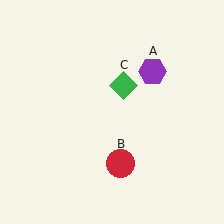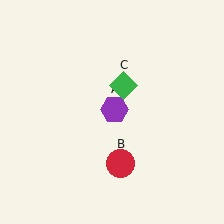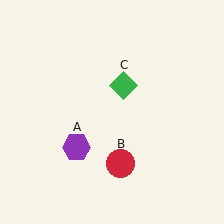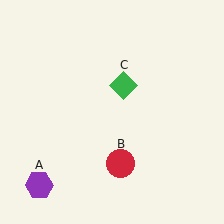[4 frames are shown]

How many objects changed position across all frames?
1 object changed position: purple hexagon (object A).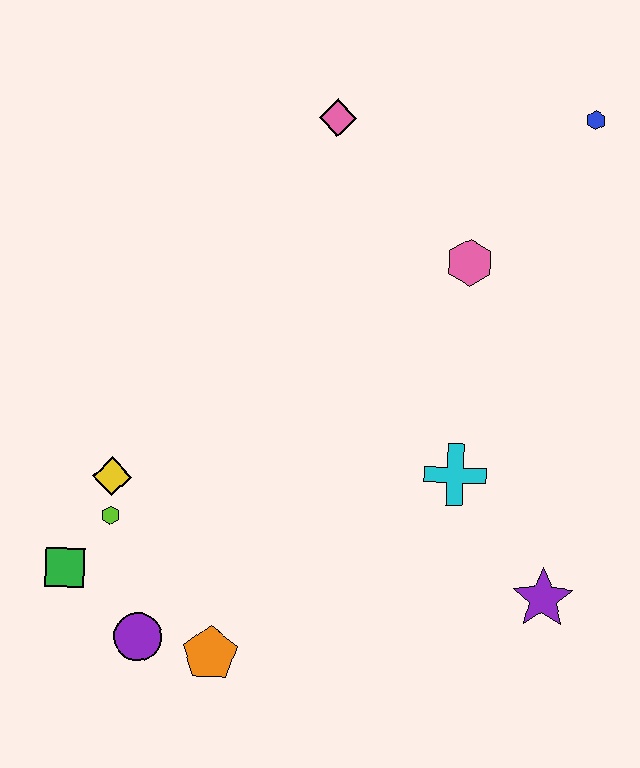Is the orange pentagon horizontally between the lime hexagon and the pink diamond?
Yes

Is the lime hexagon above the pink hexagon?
No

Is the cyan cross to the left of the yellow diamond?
No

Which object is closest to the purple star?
The cyan cross is closest to the purple star.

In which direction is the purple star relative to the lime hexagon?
The purple star is to the right of the lime hexagon.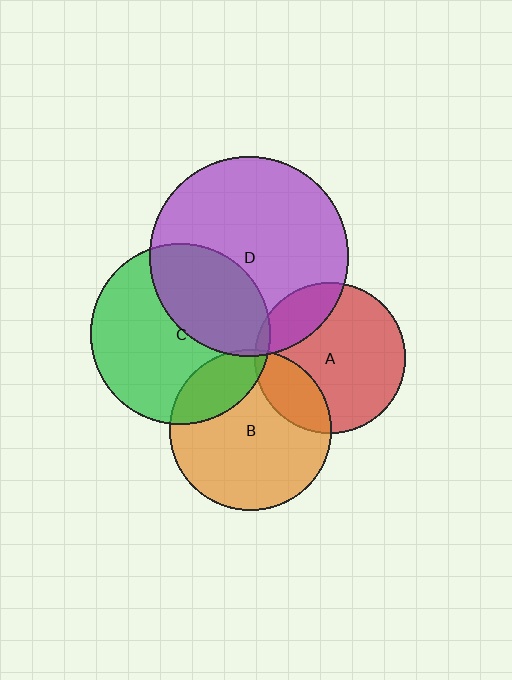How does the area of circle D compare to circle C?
Approximately 1.2 times.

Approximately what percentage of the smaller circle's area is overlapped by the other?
Approximately 5%.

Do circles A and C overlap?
Yes.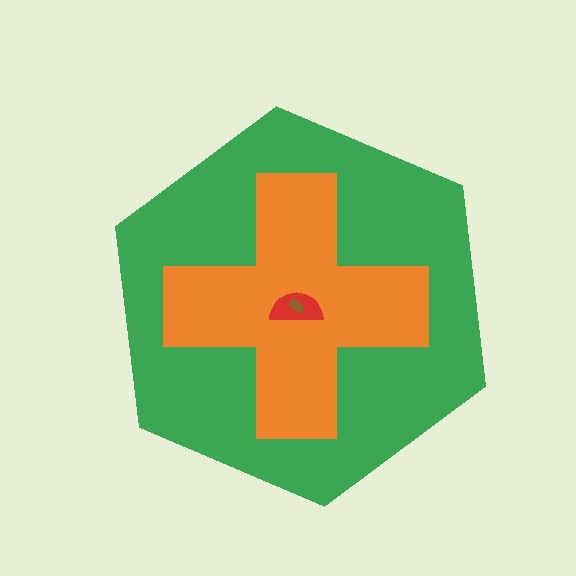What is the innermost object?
The brown rectangle.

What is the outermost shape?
The green hexagon.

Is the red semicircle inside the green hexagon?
Yes.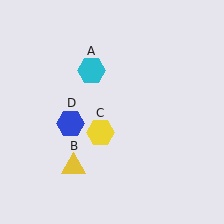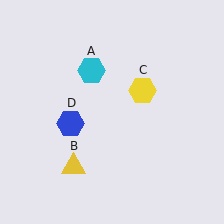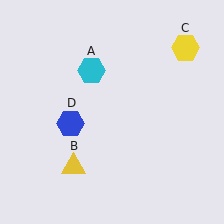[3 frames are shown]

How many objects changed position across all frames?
1 object changed position: yellow hexagon (object C).